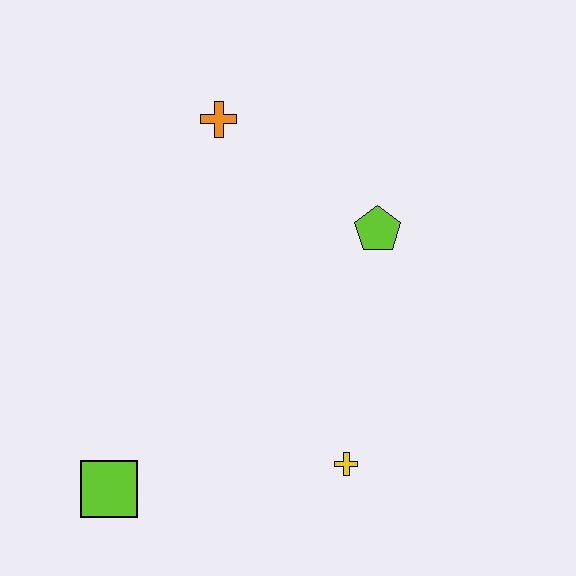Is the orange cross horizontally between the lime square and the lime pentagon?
Yes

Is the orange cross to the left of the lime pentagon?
Yes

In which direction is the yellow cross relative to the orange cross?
The yellow cross is below the orange cross.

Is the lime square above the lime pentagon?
No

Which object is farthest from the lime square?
The orange cross is farthest from the lime square.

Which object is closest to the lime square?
The yellow cross is closest to the lime square.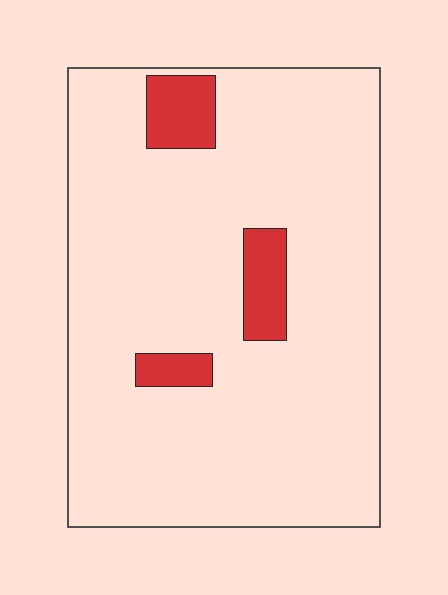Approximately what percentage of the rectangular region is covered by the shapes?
Approximately 10%.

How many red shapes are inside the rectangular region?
3.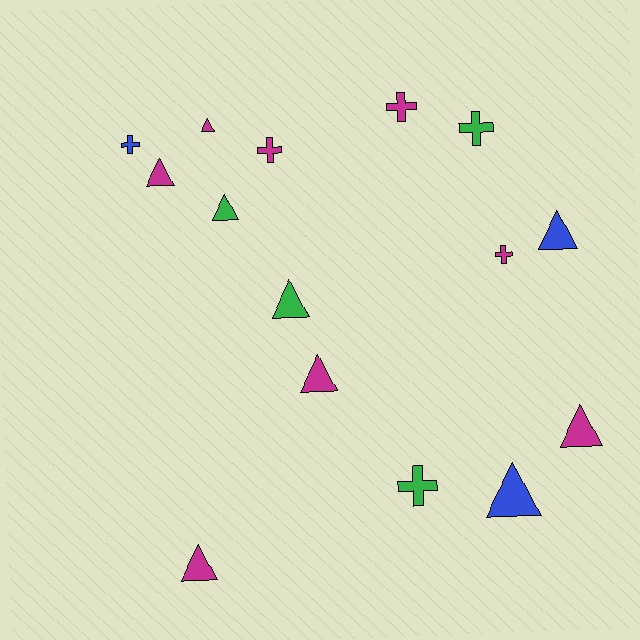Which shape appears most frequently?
Triangle, with 9 objects.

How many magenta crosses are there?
There are 3 magenta crosses.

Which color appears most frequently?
Magenta, with 8 objects.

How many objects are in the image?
There are 15 objects.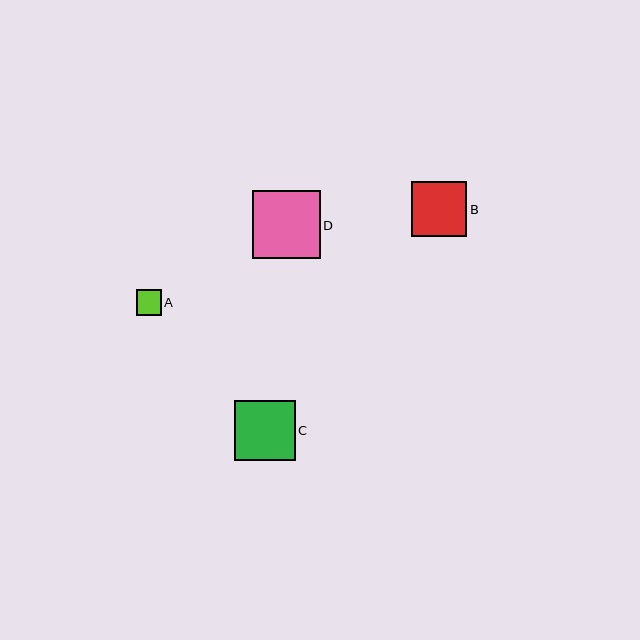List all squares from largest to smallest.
From largest to smallest: D, C, B, A.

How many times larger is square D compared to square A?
Square D is approximately 2.7 times the size of square A.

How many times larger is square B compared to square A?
Square B is approximately 2.2 times the size of square A.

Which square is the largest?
Square D is the largest with a size of approximately 68 pixels.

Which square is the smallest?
Square A is the smallest with a size of approximately 25 pixels.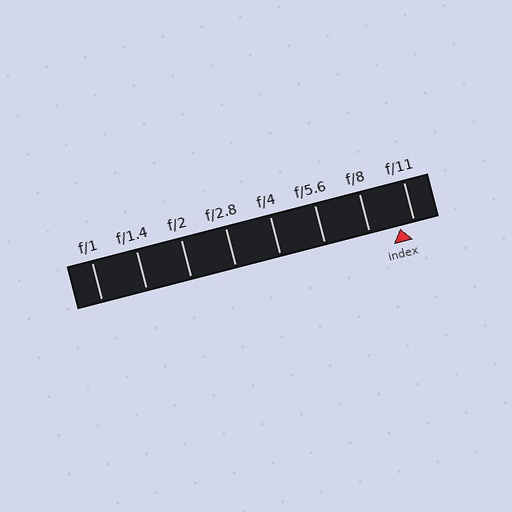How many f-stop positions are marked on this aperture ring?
There are 8 f-stop positions marked.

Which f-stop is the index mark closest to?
The index mark is closest to f/11.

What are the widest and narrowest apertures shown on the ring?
The widest aperture shown is f/1 and the narrowest is f/11.